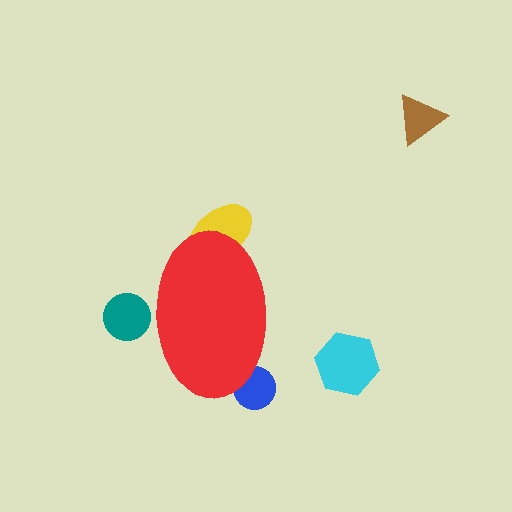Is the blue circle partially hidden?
Yes, the blue circle is partially hidden behind the red ellipse.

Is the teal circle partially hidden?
Yes, the teal circle is partially hidden behind the red ellipse.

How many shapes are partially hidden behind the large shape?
3 shapes are partially hidden.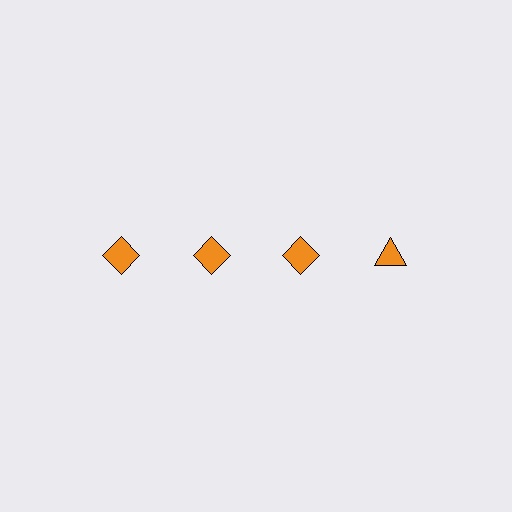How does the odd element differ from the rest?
It has a different shape: triangle instead of diamond.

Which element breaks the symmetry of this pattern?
The orange triangle in the top row, second from right column breaks the symmetry. All other shapes are orange diamonds.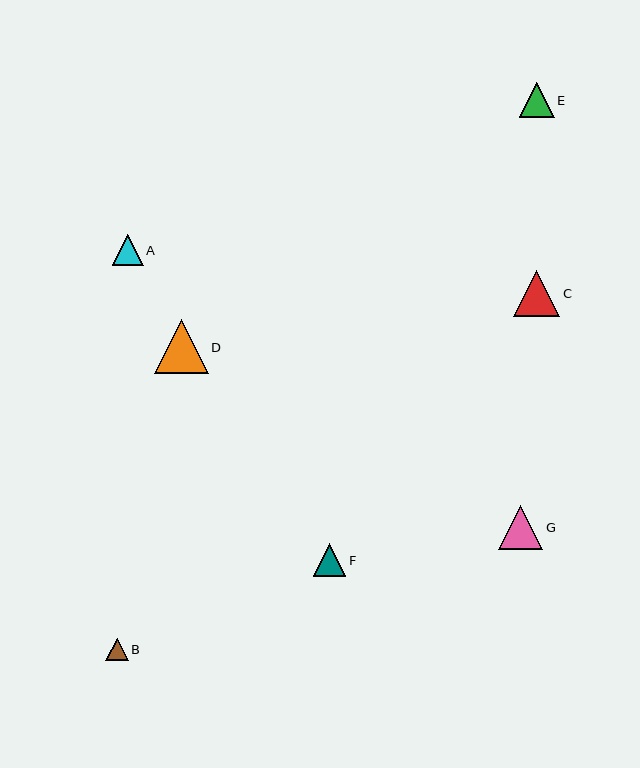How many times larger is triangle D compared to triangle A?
Triangle D is approximately 1.7 times the size of triangle A.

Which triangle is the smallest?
Triangle B is the smallest with a size of approximately 22 pixels.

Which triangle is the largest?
Triangle D is the largest with a size of approximately 54 pixels.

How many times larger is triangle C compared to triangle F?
Triangle C is approximately 1.4 times the size of triangle F.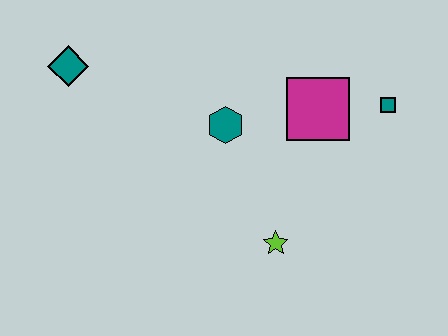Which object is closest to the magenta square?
The teal square is closest to the magenta square.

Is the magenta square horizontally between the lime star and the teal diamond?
No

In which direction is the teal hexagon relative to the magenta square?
The teal hexagon is to the left of the magenta square.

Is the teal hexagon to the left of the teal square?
Yes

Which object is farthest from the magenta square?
The teal diamond is farthest from the magenta square.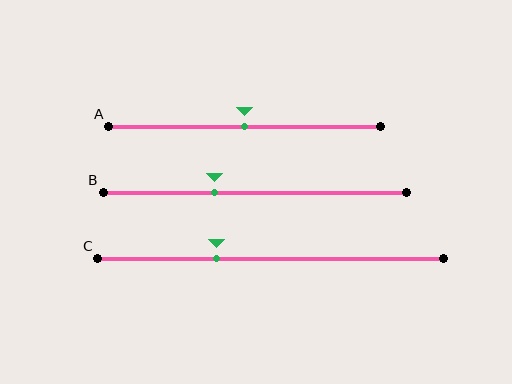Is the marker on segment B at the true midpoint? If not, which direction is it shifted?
No, the marker on segment B is shifted to the left by about 13% of the segment length.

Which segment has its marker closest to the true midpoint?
Segment A has its marker closest to the true midpoint.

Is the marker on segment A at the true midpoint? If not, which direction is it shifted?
Yes, the marker on segment A is at the true midpoint.